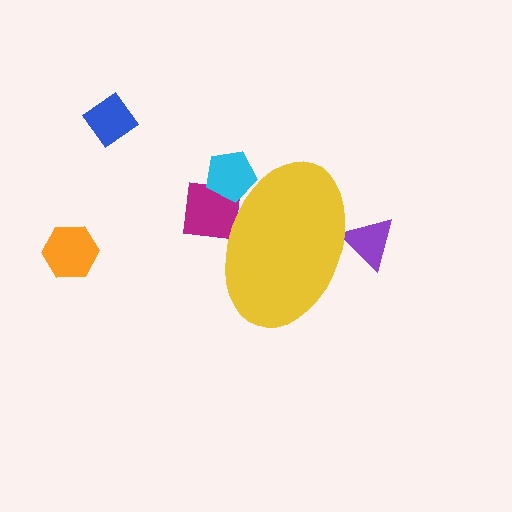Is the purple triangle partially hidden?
Yes, the purple triangle is partially hidden behind the yellow ellipse.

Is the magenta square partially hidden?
Yes, the magenta square is partially hidden behind the yellow ellipse.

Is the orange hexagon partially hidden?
No, the orange hexagon is fully visible.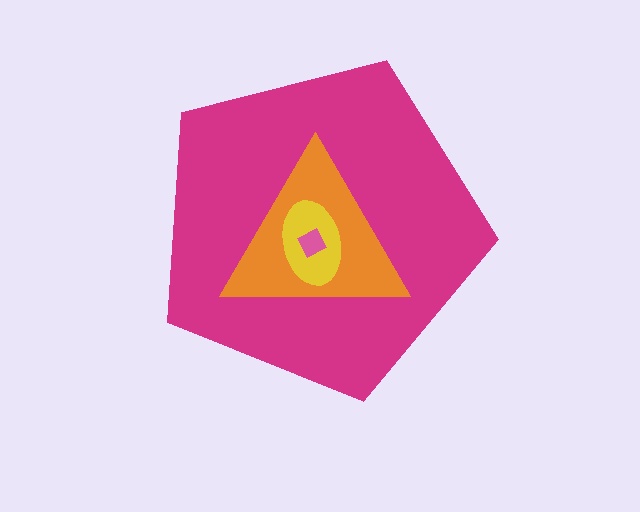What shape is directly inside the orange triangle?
The yellow ellipse.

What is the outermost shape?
The magenta pentagon.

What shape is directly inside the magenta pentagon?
The orange triangle.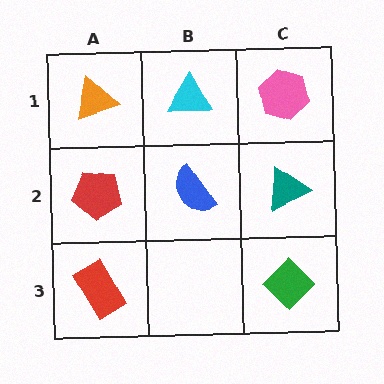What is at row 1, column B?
A cyan triangle.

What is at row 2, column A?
A red pentagon.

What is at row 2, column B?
A blue semicircle.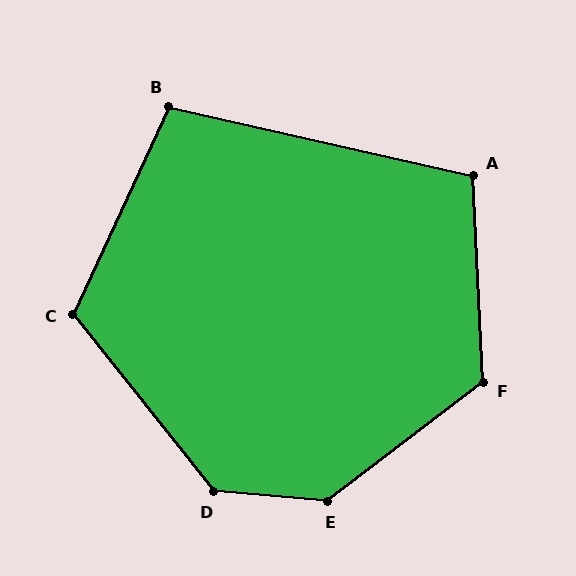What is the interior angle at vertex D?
Approximately 133 degrees (obtuse).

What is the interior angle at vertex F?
Approximately 125 degrees (obtuse).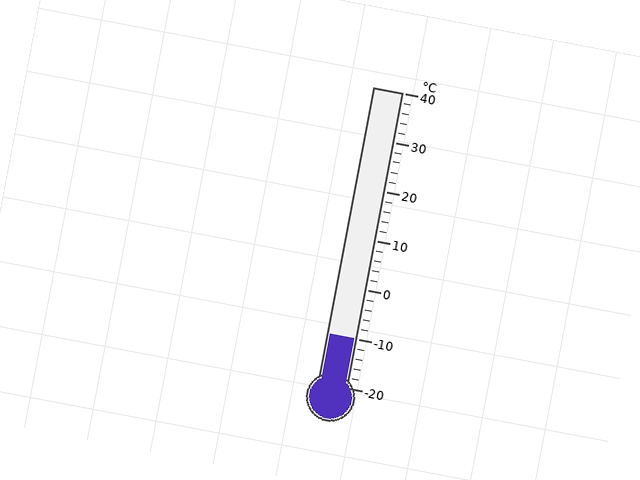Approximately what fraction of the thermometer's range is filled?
The thermometer is filled to approximately 15% of its range.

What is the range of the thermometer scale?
The thermometer scale ranges from -20°C to 40°C.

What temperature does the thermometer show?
The thermometer shows approximately -10°C.